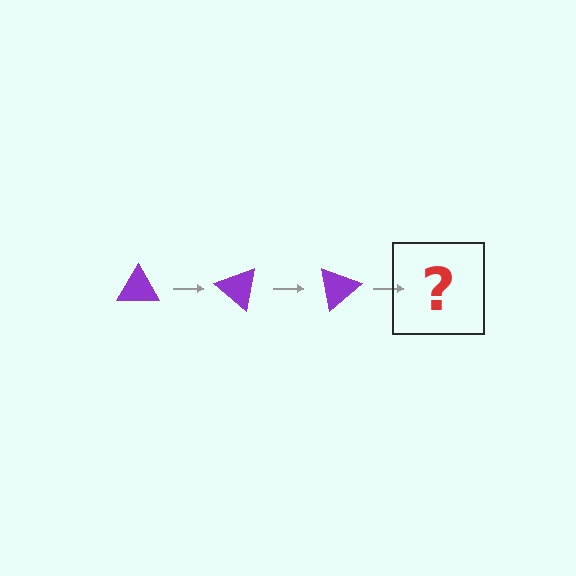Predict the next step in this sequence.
The next step is a purple triangle rotated 120 degrees.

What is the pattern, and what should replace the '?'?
The pattern is that the triangle rotates 40 degrees each step. The '?' should be a purple triangle rotated 120 degrees.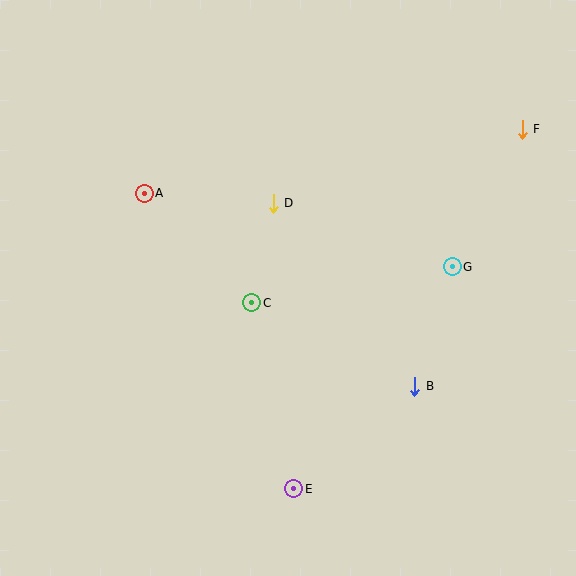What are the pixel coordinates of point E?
Point E is at (294, 489).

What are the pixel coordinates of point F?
Point F is at (522, 129).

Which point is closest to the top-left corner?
Point A is closest to the top-left corner.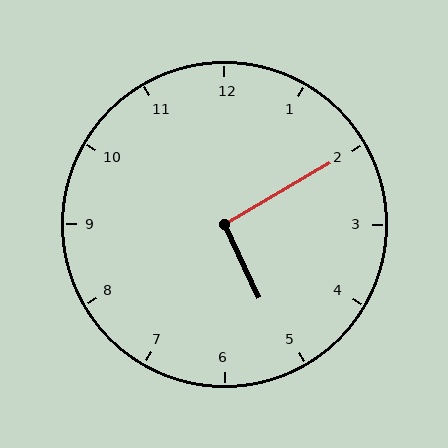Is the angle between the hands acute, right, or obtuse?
It is right.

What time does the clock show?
5:10.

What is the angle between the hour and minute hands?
Approximately 95 degrees.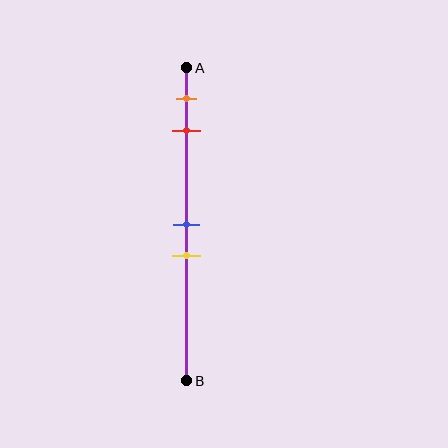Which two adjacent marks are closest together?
The blue and yellow marks are the closest adjacent pair.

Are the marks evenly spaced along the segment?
No, the marks are not evenly spaced.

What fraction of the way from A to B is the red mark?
The red mark is approximately 20% (0.2) of the way from A to B.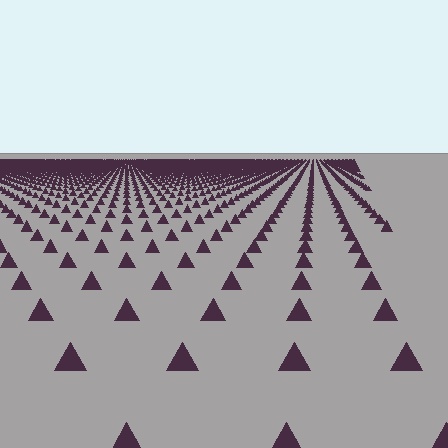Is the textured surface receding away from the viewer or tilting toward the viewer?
The surface is receding away from the viewer. Texture elements get smaller and denser toward the top.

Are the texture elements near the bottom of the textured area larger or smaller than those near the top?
Larger. Near the bottom, elements are closer to the viewer and appear at a bigger on-screen size.